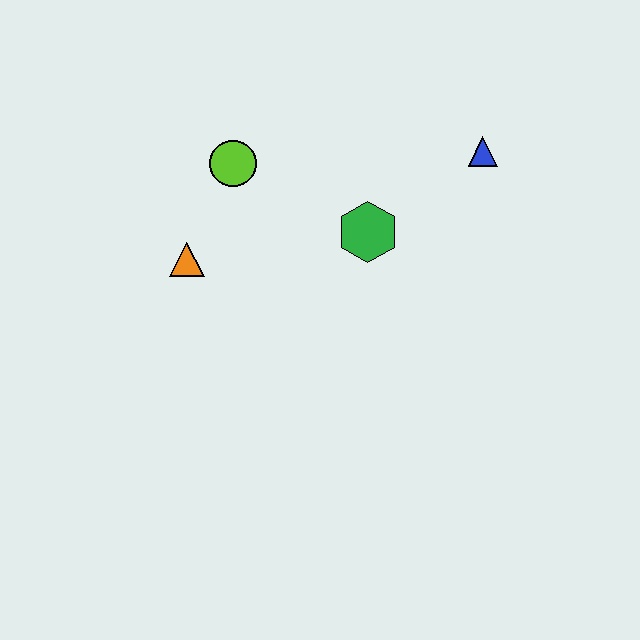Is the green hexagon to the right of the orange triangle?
Yes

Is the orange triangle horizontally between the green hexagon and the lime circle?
No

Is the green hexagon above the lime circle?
No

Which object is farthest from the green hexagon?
The orange triangle is farthest from the green hexagon.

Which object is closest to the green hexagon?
The blue triangle is closest to the green hexagon.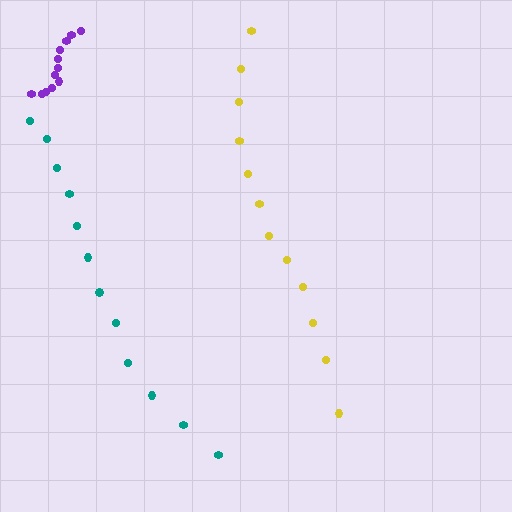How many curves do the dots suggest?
There are 3 distinct paths.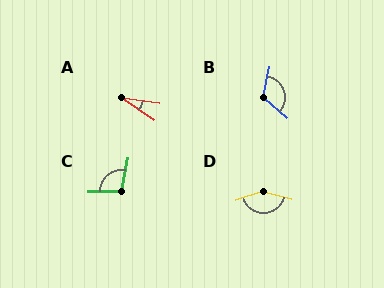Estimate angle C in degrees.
Approximately 101 degrees.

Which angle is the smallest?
A, at approximately 26 degrees.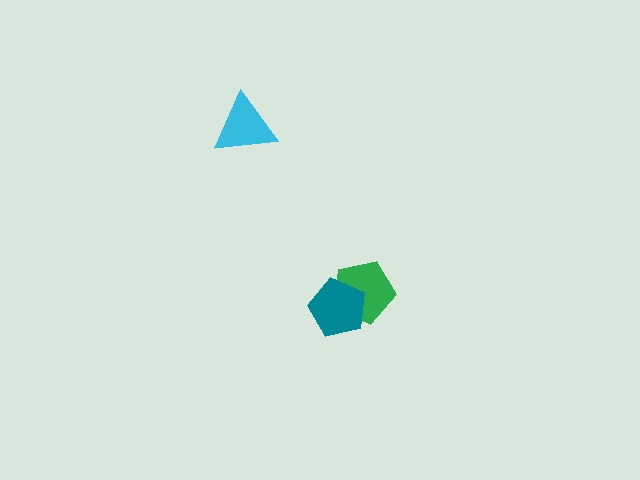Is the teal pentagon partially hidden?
No, no other shape covers it.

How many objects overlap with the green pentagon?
1 object overlaps with the green pentagon.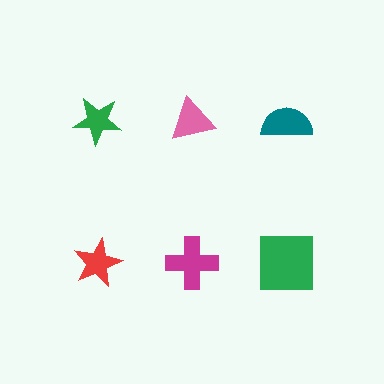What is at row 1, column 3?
A teal semicircle.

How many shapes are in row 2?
3 shapes.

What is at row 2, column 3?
A green square.